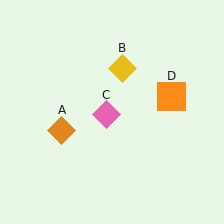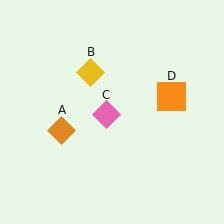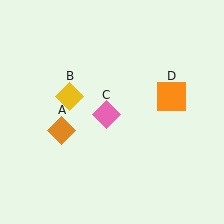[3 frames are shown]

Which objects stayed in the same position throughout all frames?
Orange diamond (object A) and pink diamond (object C) and orange square (object D) remained stationary.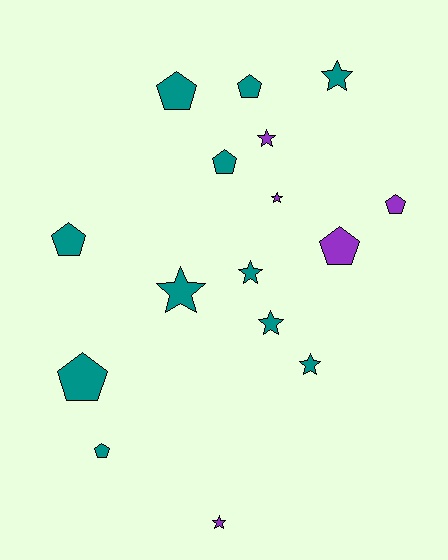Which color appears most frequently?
Teal, with 11 objects.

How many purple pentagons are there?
There are 2 purple pentagons.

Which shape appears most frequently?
Star, with 8 objects.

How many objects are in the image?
There are 16 objects.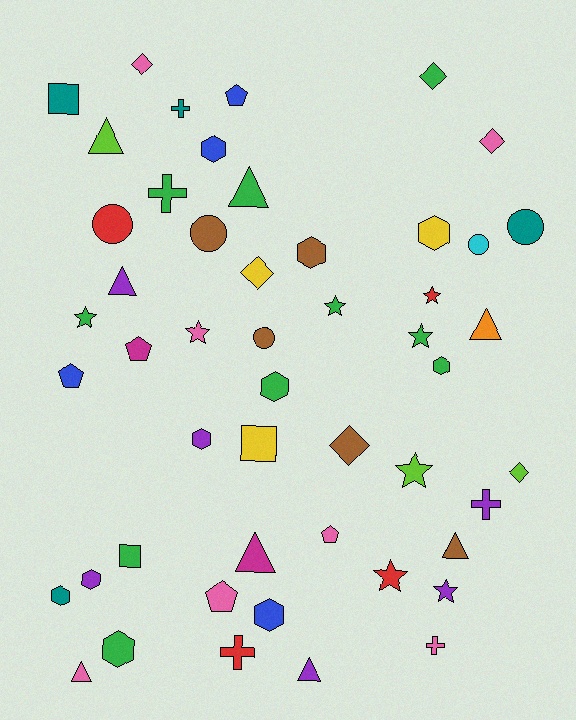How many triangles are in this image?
There are 8 triangles.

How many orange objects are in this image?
There is 1 orange object.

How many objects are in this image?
There are 50 objects.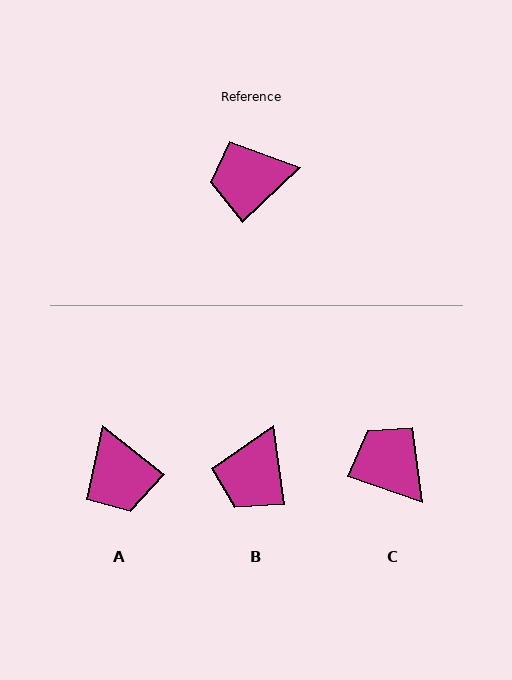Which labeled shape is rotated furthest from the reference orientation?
A, about 98 degrees away.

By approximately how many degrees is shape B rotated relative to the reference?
Approximately 54 degrees counter-clockwise.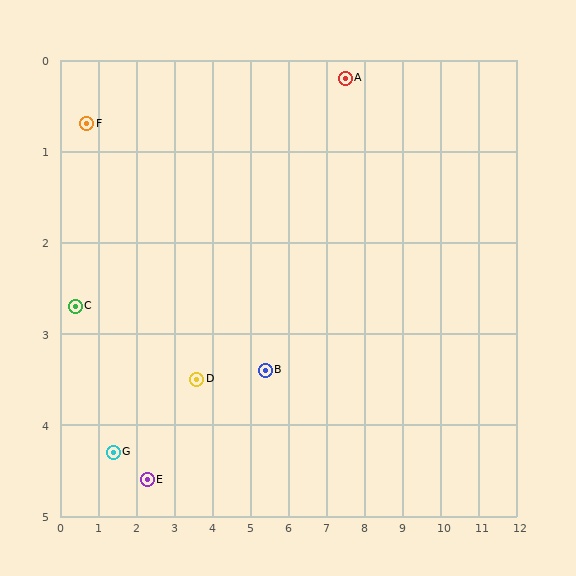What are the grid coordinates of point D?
Point D is at approximately (3.6, 3.5).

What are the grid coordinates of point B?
Point B is at approximately (5.4, 3.4).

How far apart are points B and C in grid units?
Points B and C are about 5.0 grid units apart.